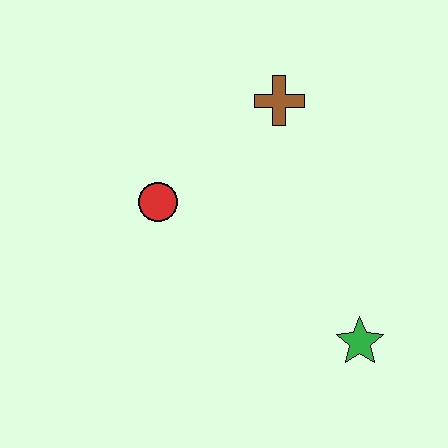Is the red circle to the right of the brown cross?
No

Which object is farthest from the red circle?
The green star is farthest from the red circle.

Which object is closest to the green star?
The red circle is closest to the green star.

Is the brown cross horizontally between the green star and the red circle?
Yes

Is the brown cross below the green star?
No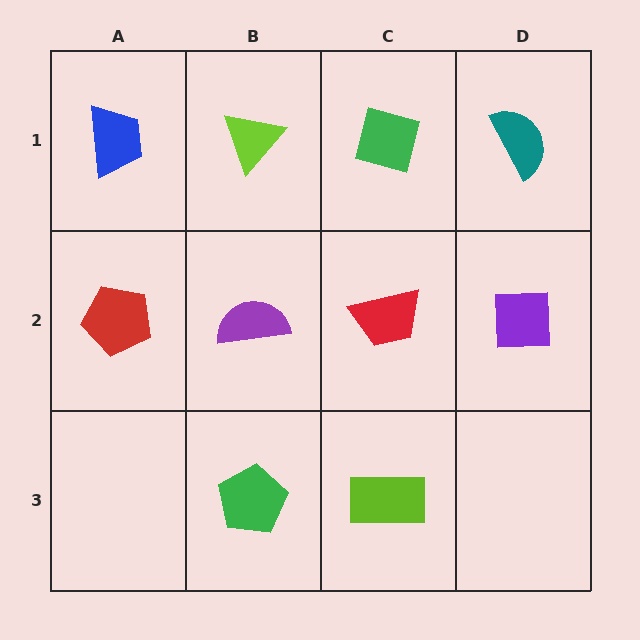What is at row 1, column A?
A blue trapezoid.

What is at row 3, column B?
A green pentagon.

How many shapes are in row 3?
2 shapes.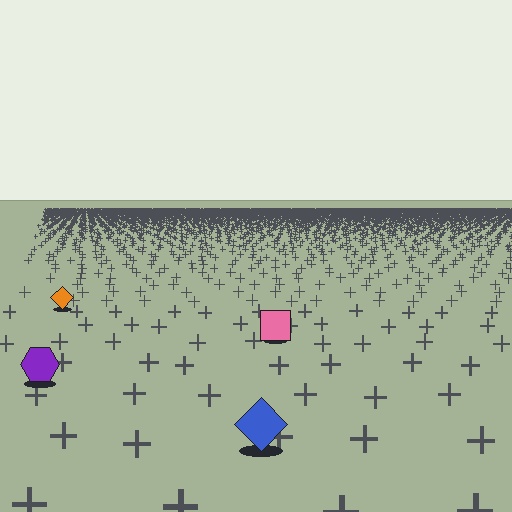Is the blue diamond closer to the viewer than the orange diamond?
Yes. The blue diamond is closer — you can tell from the texture gradient: the ground texture is coarser near it.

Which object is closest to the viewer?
The blue diamond is closest. The texture marks near it are larger and more spread out.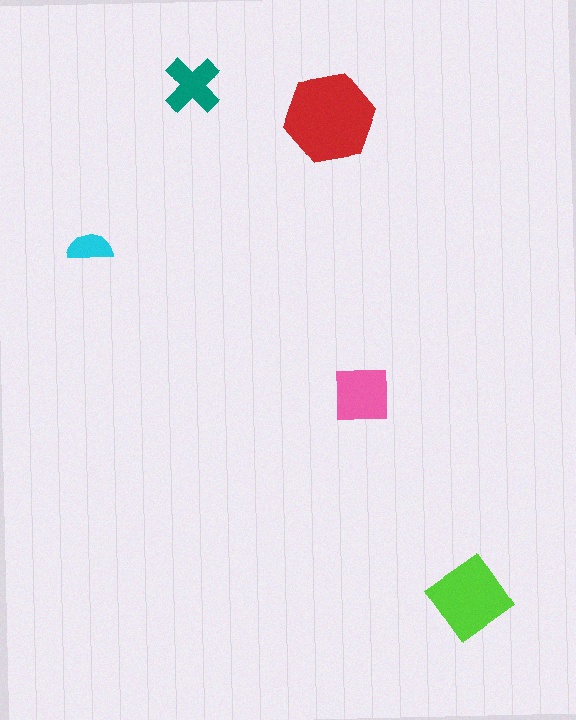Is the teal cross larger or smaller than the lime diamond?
Smaller.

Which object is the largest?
The red hexagon.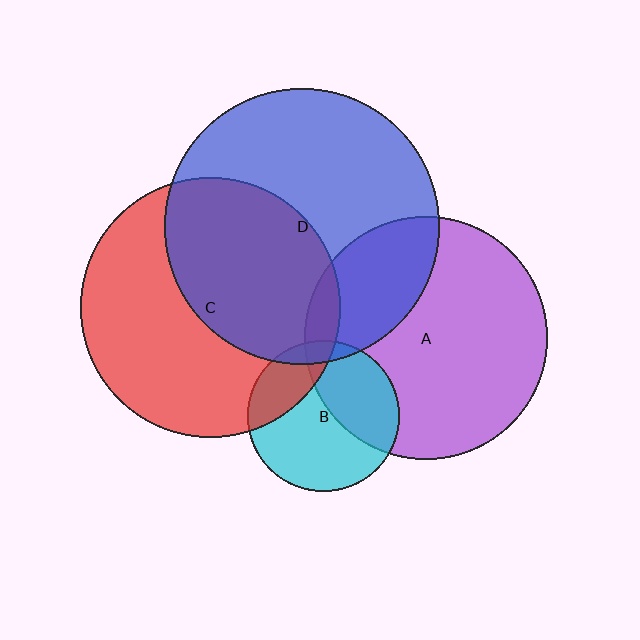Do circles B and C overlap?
Yes.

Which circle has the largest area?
Circle D (blue).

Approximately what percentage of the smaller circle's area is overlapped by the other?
Approximately 25%.